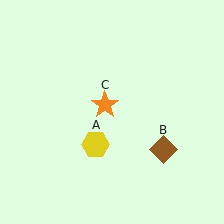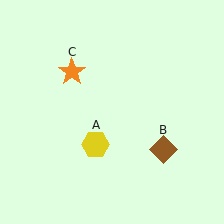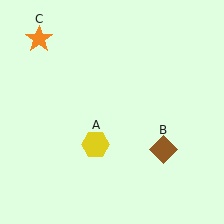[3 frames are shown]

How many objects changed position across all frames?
1 object changed position: orange star (object C).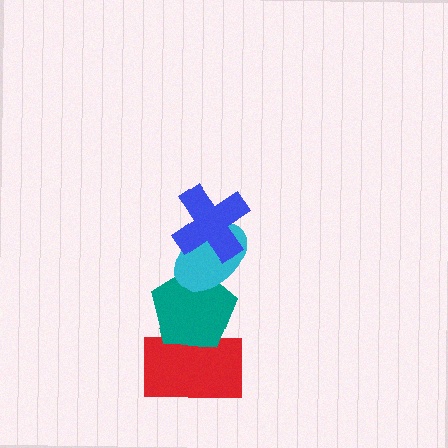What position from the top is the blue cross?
The blue cross is 1st from the top.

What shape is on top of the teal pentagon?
The cyan ellipse is on top of the teal pentagon.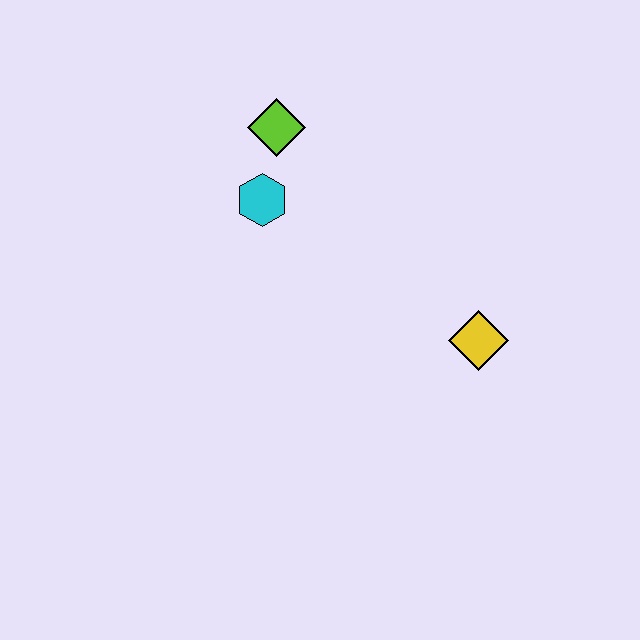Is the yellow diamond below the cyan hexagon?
Yes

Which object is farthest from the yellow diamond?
The lime diamond is farthest from the yellow diamond.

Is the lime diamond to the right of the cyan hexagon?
Yes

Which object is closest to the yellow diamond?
The cyan hexagon is closest to the yellow diamond.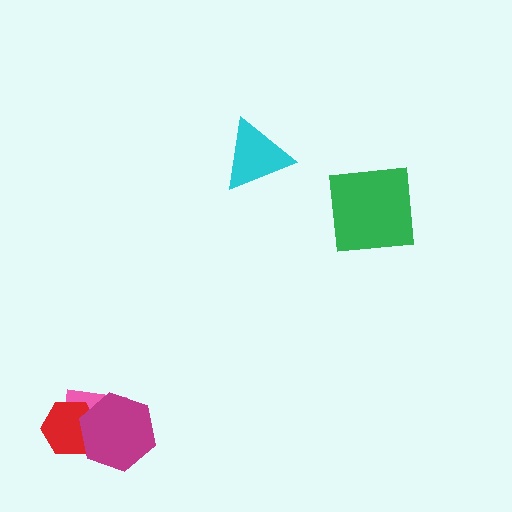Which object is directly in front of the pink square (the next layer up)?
The red hexagon is directly in front of the pink square.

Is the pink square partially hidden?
Yes, it is partially covered by another shape.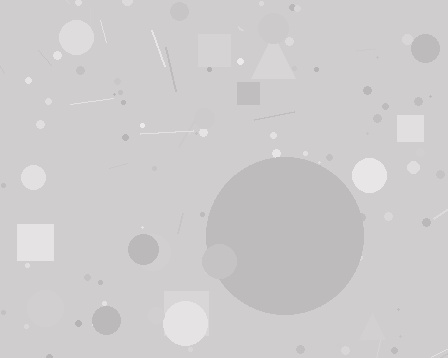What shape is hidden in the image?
A circle is hidden in the image.